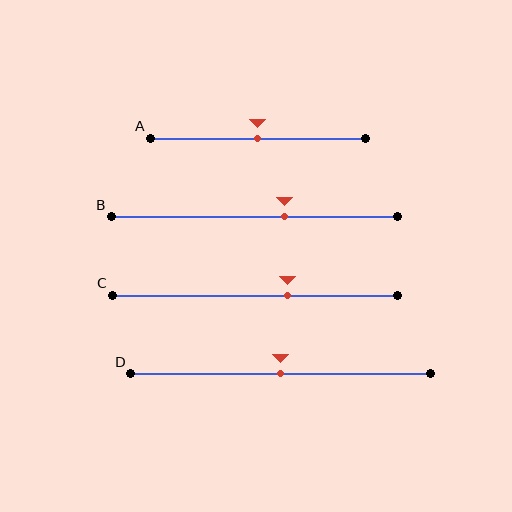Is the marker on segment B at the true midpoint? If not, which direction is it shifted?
No, the marker on segment B is shifted to the right by about 10% of the segment length.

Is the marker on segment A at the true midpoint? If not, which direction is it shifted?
Yes, the marker on segment A is at the true midpoint.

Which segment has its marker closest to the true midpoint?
Segment A has its marker closest to the true midpoint.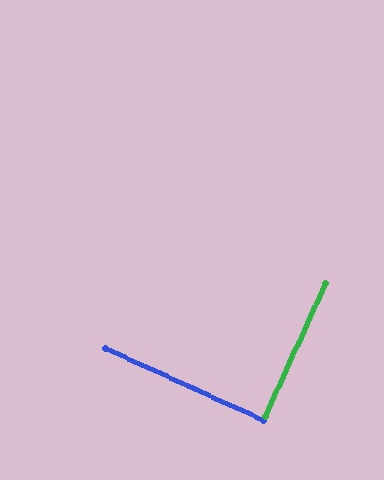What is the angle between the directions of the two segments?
Approximately 90 degrees.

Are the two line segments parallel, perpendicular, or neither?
Perpendicular — they meet at approximately 90°.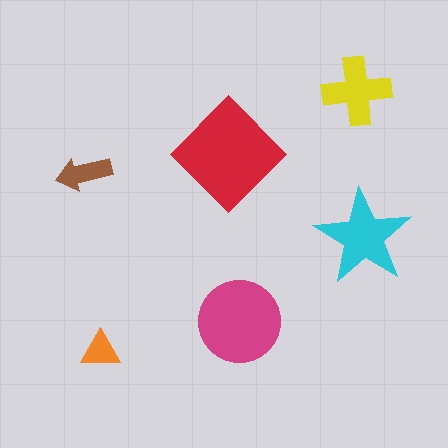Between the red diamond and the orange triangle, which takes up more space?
The red diamond.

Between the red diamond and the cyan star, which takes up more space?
The red diamond.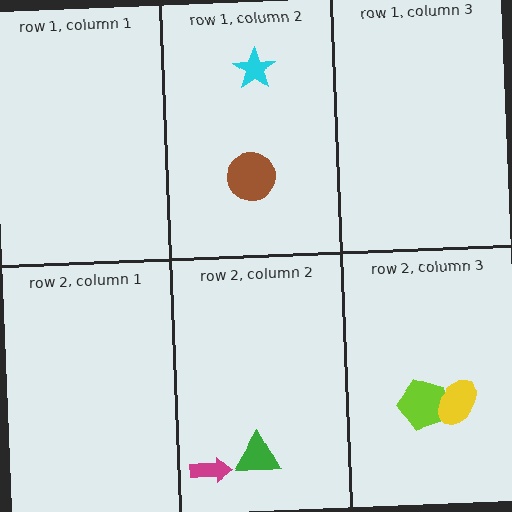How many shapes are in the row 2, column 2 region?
2.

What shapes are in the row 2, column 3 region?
The lime pentagon, the yellow ellipse.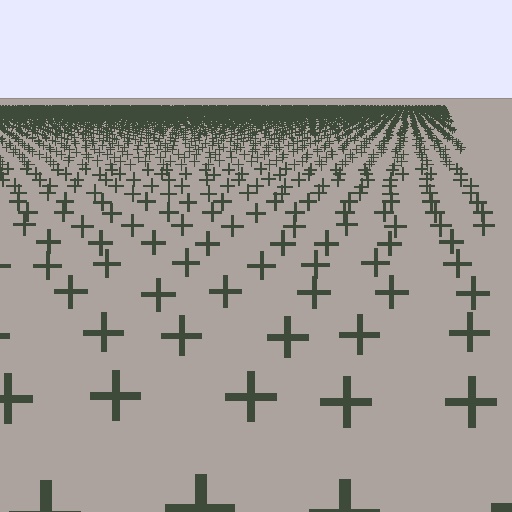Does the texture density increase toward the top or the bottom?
Density increases toward the top.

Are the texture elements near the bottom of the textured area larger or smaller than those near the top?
Larger. Near the bottom, elements are closer to the viewer and appear at a bigger on-screen size.